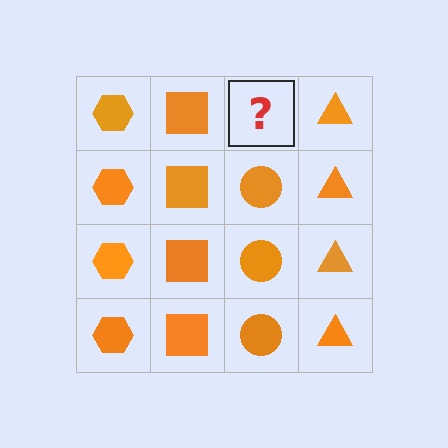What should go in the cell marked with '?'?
The missing cell should contain an orange circle.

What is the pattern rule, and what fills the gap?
The rule is that each column has a consistent shape. The gap should be filled with an orange circle.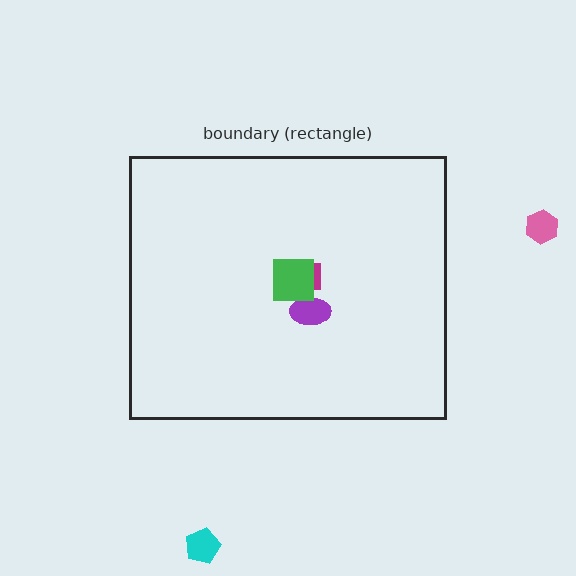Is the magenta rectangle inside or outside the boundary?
Inside.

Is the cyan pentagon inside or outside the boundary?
Outside.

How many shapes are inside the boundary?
3 inside, 2 outside.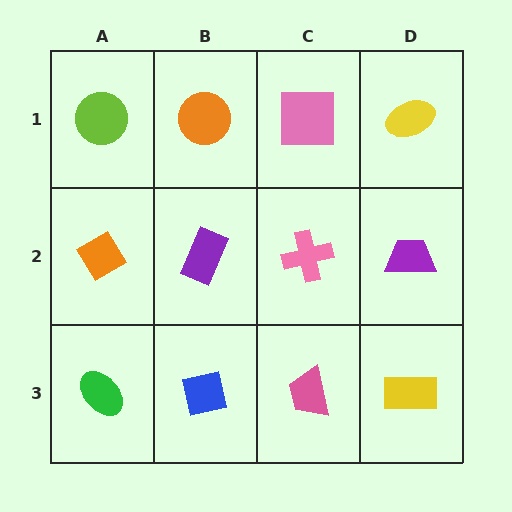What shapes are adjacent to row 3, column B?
A purple rectangle (row 2, column B), a green ellipse (row 3, column A), a pink trapezoid (row 3, column C).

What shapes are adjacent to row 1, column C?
A pink cross (row 2, column C), an orange circle (row 1, column B), a yellow ellipse (row 1, column D).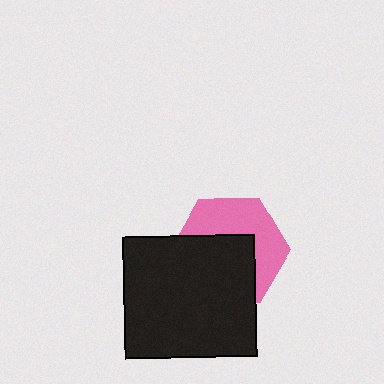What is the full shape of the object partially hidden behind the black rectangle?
The partially hidden object is a pink hexagon.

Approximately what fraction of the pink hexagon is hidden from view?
Roughly 52% of the pink hexagon is hidden behind the black rectangle.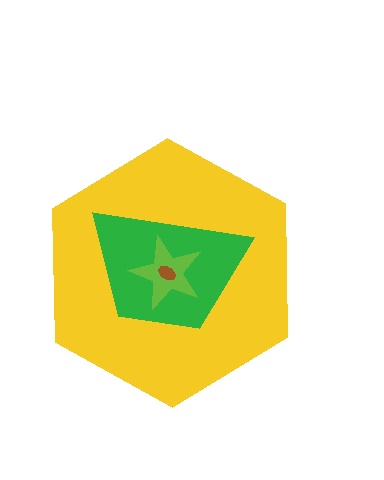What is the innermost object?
The brown ellipse.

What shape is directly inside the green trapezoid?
The lime star.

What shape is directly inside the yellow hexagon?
The green trapezoid.